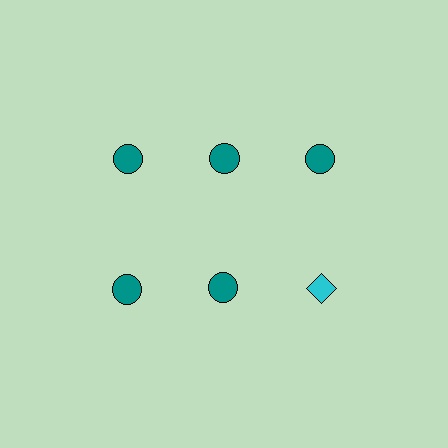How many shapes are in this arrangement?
There are 6 shapes arranged in a grid pattern.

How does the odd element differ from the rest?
It differs in both color (cyan instead of teal) and shape (diamond instead of circle).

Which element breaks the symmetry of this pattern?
The cyan diamond in the second row, center column breaks the symmetry. All other shapes are teal circles.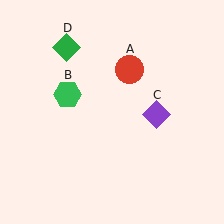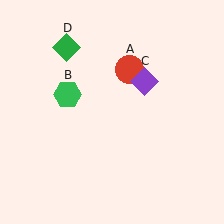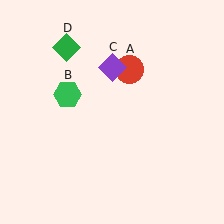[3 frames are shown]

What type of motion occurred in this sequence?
The purple diamond (object C) rotated counterclockwise around the center of the scene.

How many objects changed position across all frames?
1 object changed position: purple diamond (object C).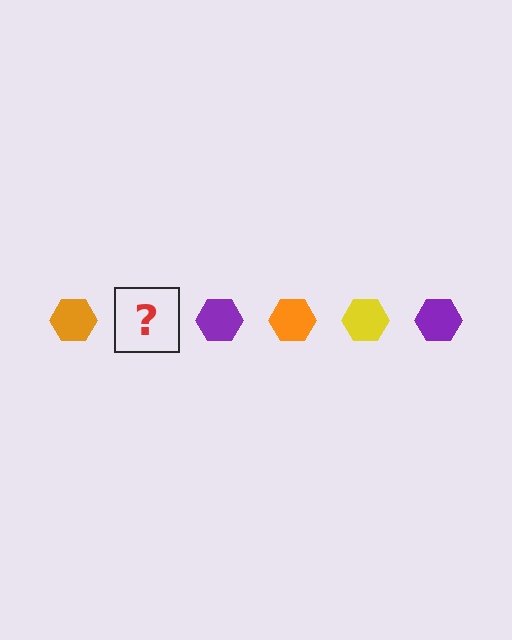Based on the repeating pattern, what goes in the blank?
The blank should be a yellow hexagon.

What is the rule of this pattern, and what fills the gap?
The rule is that the pattern cycles through orange, yellow, purple hexagons. The gap should be filled with a yellow hexagon.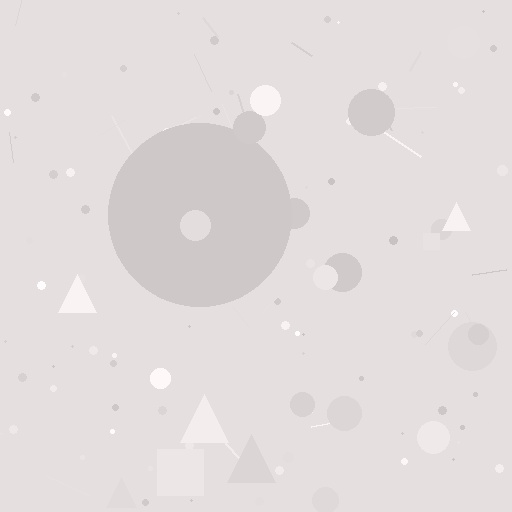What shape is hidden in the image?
A circle is hidden in the image.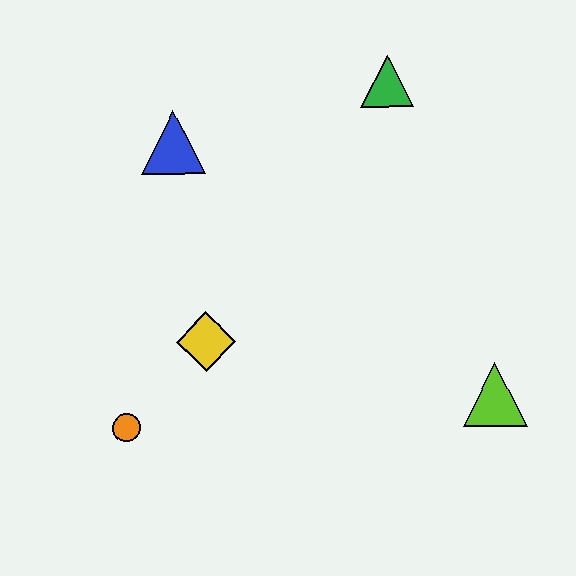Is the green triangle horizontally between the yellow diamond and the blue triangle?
No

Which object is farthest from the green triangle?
The orange circle is farthest from the green triangle.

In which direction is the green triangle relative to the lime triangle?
The green triangle is above the lime triangle.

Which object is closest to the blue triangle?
The yellow diamond is closest to the blue triangle.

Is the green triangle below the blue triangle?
No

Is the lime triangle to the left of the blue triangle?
No